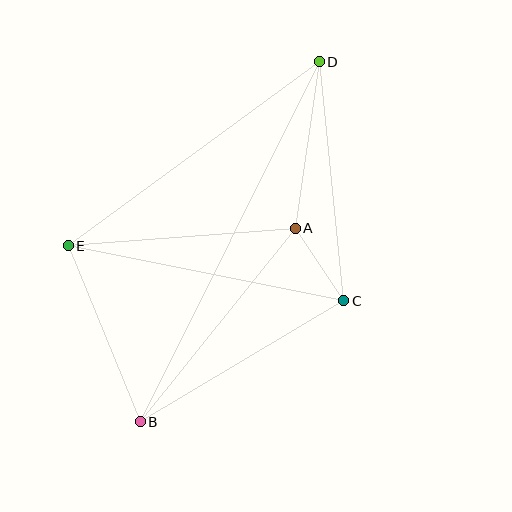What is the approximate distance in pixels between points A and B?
The distance between A and B is approximately 248 pixels.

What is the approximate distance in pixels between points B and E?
The distance between B and E is approximately 190 pixels.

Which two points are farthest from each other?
Points B and D are farthest from each other.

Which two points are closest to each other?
Points A and C are closest to each other.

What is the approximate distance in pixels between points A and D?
The distance between A and D is approximately 168 pixels.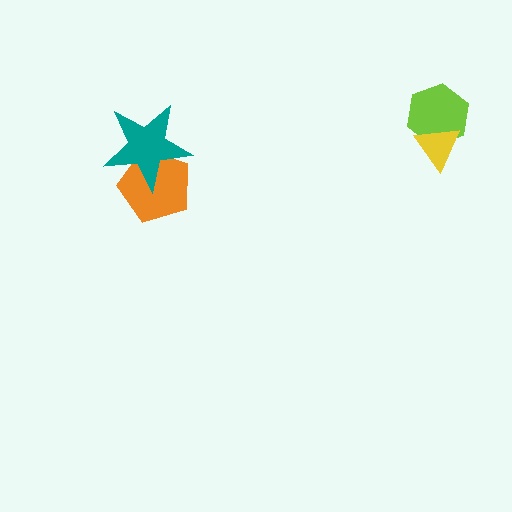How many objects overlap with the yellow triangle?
1 object overlaps with the yellow triangle.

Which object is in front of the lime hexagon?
The yellow triangle is in front of the lime hexagon.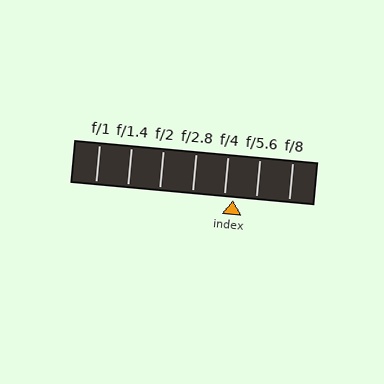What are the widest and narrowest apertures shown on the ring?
The widest aperture shown is f/1 and the narrowest is f/8.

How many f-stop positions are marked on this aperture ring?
There are 7 f-stop positions marked.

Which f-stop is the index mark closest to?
The index mark is closest to f/4.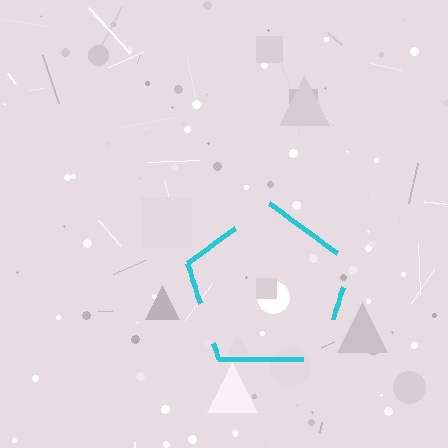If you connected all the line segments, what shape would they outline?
They would outline a pentagon.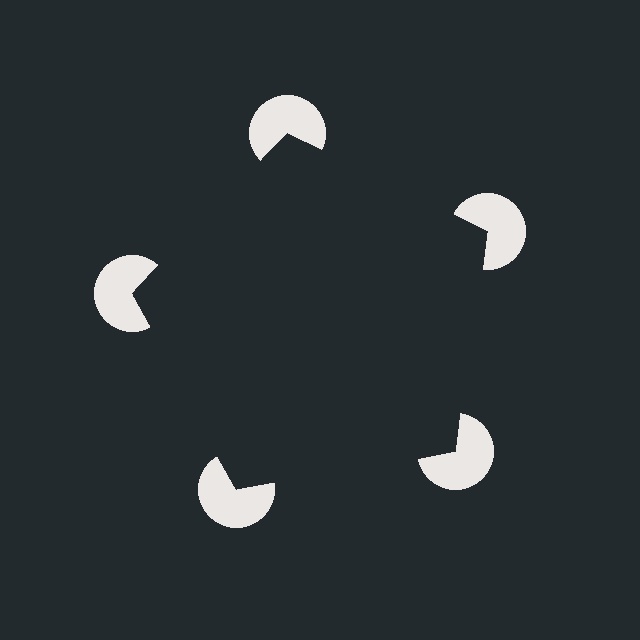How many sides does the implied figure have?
5 sides.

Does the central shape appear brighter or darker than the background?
It typically appears slightly darker than the background, even though no actual brightness change is drawn.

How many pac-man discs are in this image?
There are 5 — one at each vertex of the illusory pentagon.